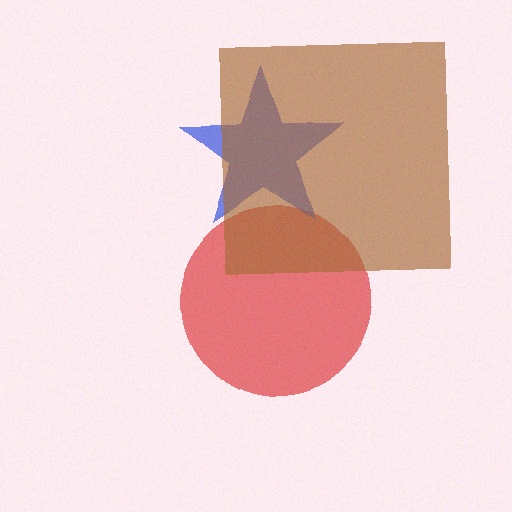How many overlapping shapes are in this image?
There are 3 overlapping shapes in the image.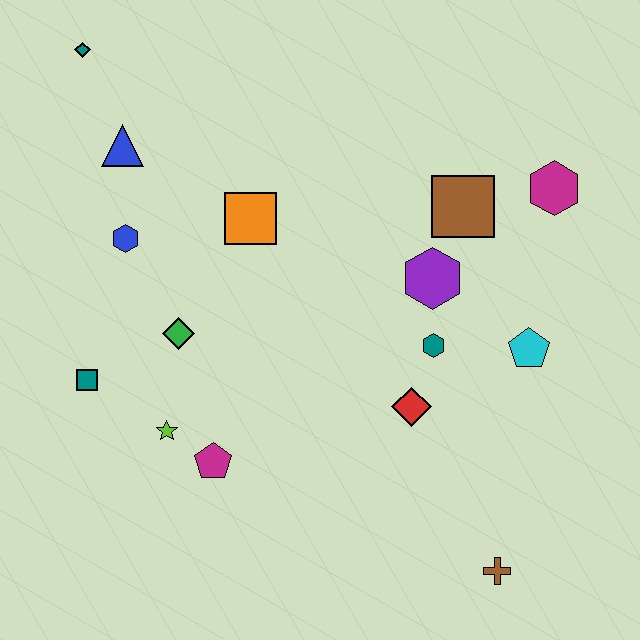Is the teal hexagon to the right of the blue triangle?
Yes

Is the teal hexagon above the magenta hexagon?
No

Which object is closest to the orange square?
The blue hexagon is closest to the orange square.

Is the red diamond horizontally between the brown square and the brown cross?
No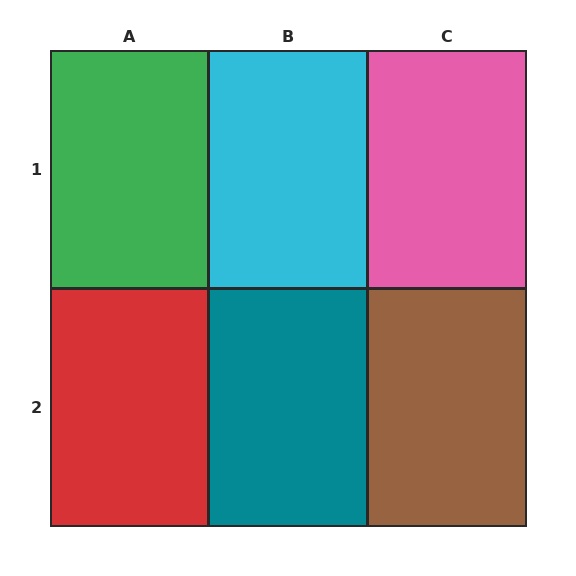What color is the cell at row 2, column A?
Red.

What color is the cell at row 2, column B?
Teal.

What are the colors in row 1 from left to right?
Green, cyan, pink.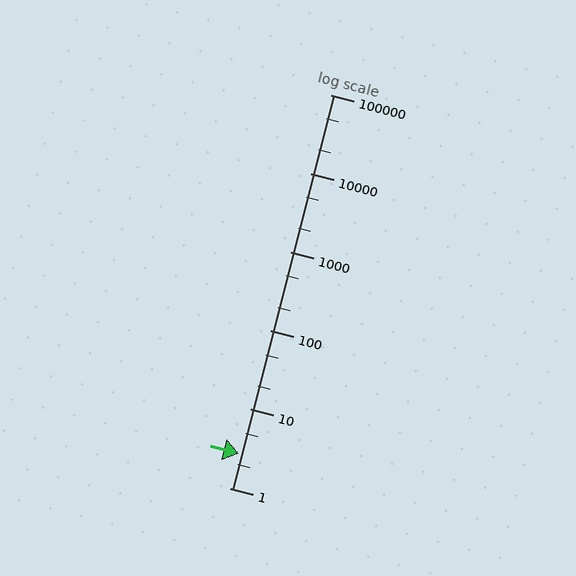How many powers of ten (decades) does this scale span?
The scale spans 5 decades, from 1 to 100000.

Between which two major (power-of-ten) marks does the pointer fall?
The pointer is between 1 and 10.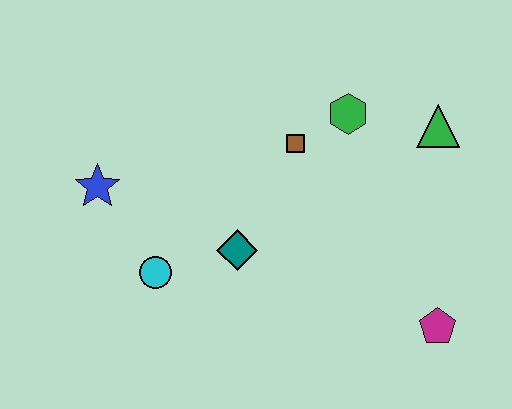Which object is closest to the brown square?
The green hexagon is closest to the brown square.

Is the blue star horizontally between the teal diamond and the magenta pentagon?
No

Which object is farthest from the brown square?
The magenta pentagon is farthest from the brown square.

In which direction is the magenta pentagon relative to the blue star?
The magenta pentagon is to the right of the blue star.